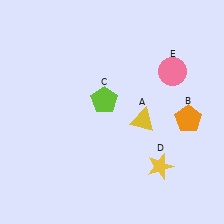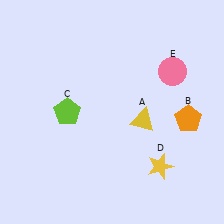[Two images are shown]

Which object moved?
The lime pentagon (C) moved left.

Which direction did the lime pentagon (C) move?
The lime pentagon (C) moved left.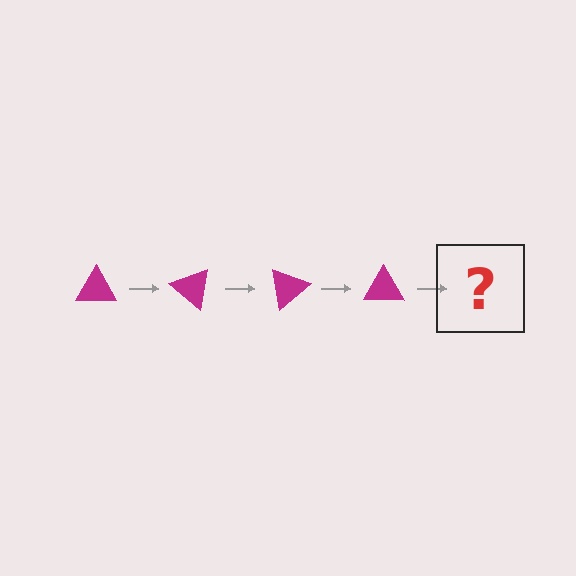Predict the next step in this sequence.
The next step is a magenta triangle rotated 160 degrees.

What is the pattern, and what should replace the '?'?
The pattern is that the triangle rotates 40 degrees each step. The '?' should be a magenta triangle rotated 160 degrees.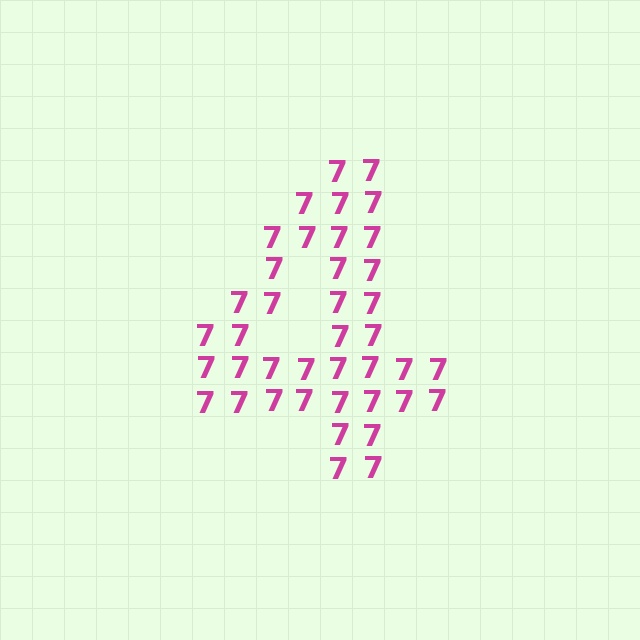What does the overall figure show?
The overall figure shows the digit 4.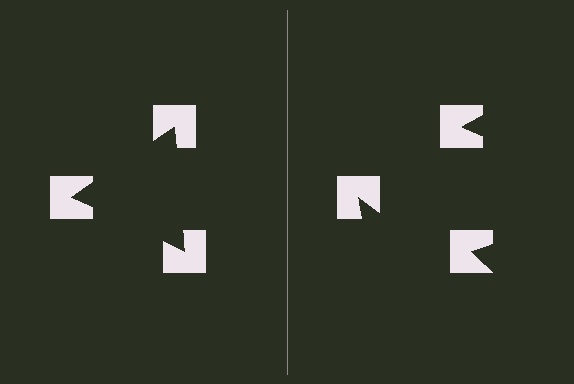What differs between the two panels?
The notched squares are positioned identically on both sides; only the wedge orientations differ. On the left they align to a triangle; on the right they are misaligned.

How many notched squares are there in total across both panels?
6 — 3 on each side.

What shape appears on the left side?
An illusory triangle.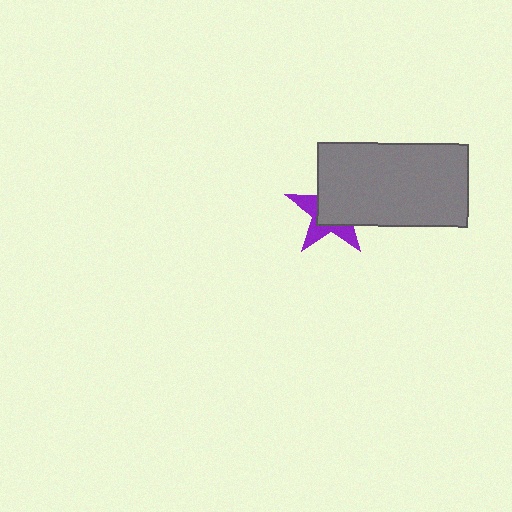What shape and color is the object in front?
The object in front is a gray rectangle.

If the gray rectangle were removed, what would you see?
You would see the complete purple star.